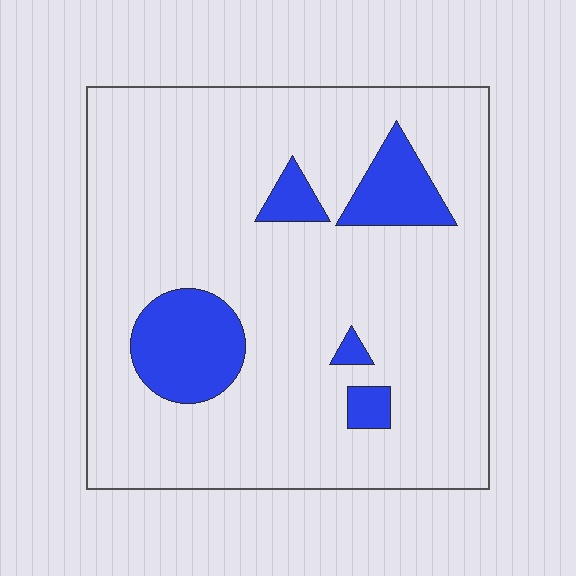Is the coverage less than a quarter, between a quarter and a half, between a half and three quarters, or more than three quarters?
Less than a quarter.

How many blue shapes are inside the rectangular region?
5.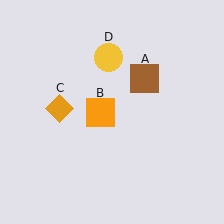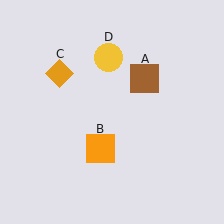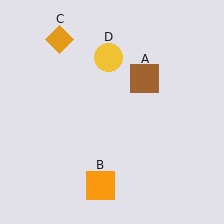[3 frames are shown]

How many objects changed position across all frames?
2 objects changed position: orange square (object B), orange diamond (object C).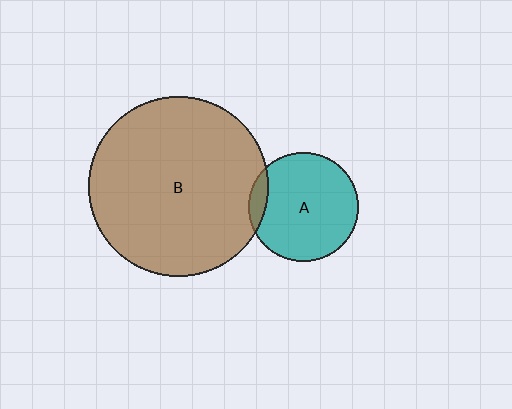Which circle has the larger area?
Circle B (brown).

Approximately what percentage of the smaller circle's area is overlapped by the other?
Approximately 10%.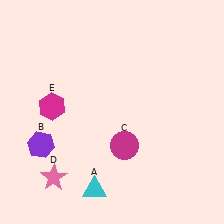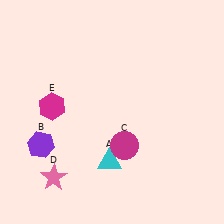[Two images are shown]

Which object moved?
The cyan triangle (A) moved up.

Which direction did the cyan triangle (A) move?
The cyan triangle (A) moved up.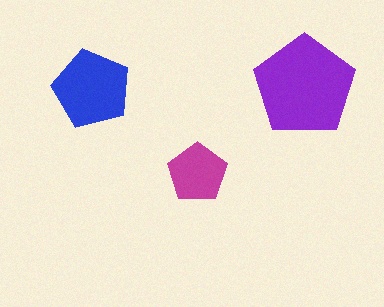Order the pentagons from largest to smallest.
the purple one, the blue one, the magenta one.